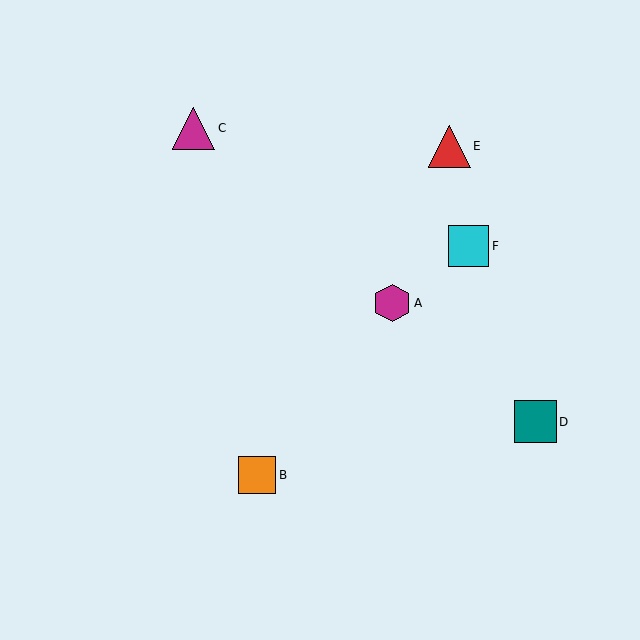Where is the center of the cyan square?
The center of the cyan square is at (469, 246).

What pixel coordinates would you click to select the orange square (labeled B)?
Click at (257, 475) to select the orange square B.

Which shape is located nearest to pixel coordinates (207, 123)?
The magenta triangle (labeled C) at (194, 128) is nearest to that location.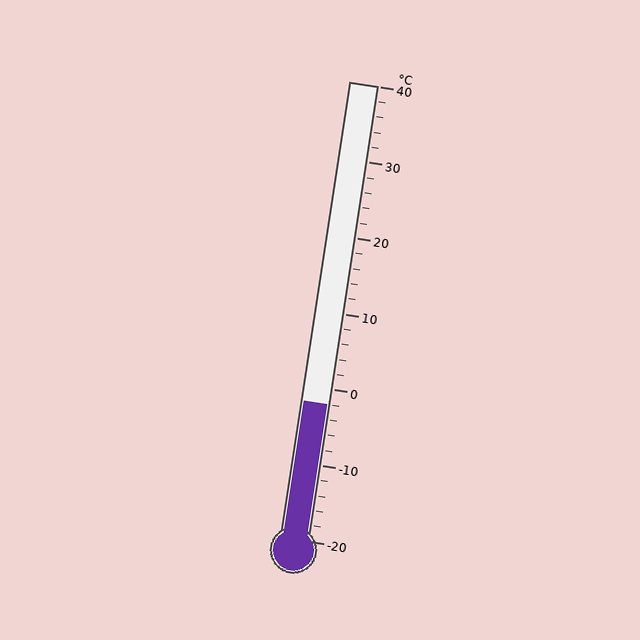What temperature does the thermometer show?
The thermometer shows approximately -2°C.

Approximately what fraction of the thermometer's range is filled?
The thermometer is filled to approximately 30% of its range.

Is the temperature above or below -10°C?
The temperature is above -10°C.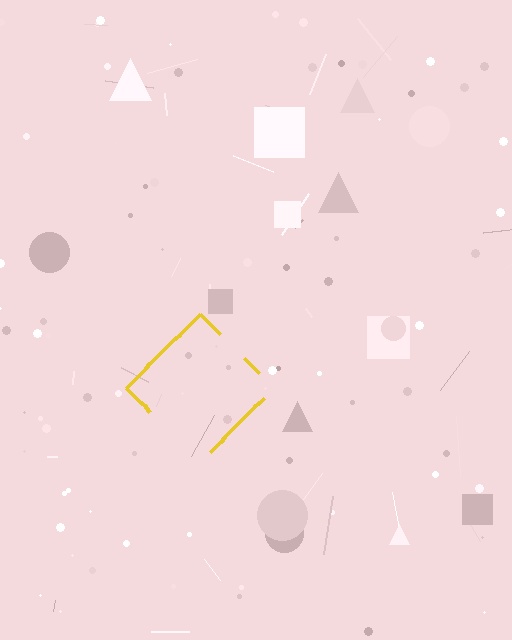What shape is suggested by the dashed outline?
The dashed outline suggests a diamond.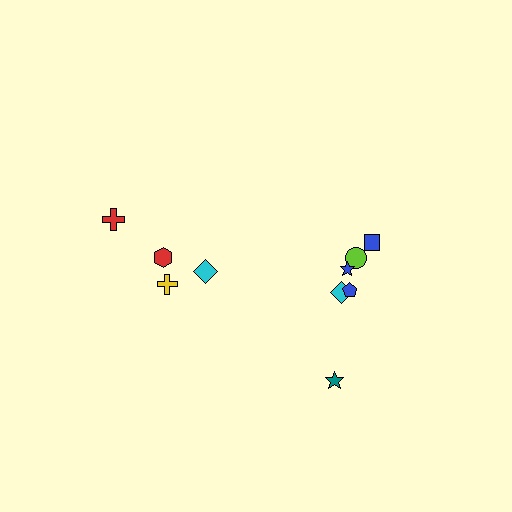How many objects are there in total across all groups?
There are 10 objects.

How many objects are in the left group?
There are 4 objects.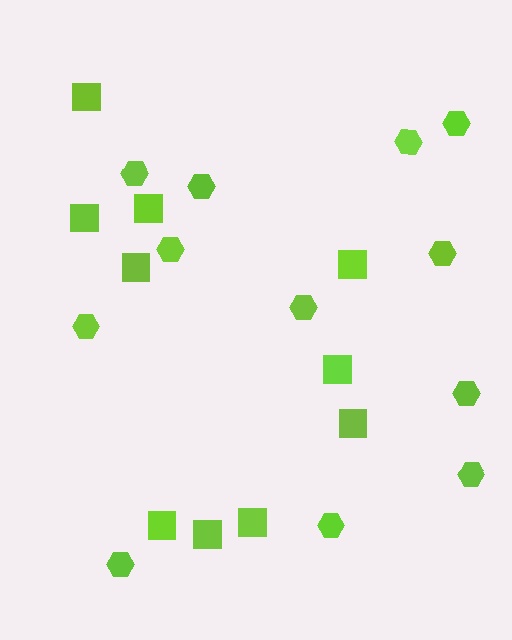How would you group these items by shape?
There are 2 groups: one group of hexagons (12) and one group of squares (10).